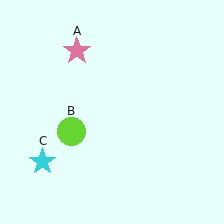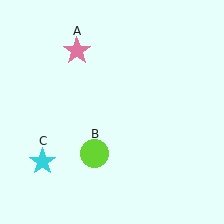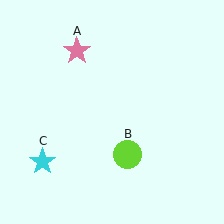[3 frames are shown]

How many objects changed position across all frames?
1 object changed position: lime circle (object B).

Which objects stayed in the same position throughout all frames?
Pink star (object A) and cyan star (object C) remained stationary.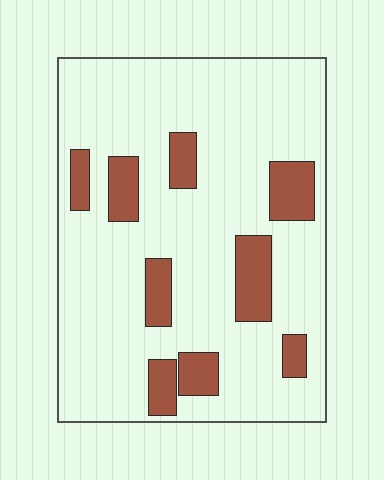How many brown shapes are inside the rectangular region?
9.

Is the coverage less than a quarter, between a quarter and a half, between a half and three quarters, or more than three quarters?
Less than a quarter.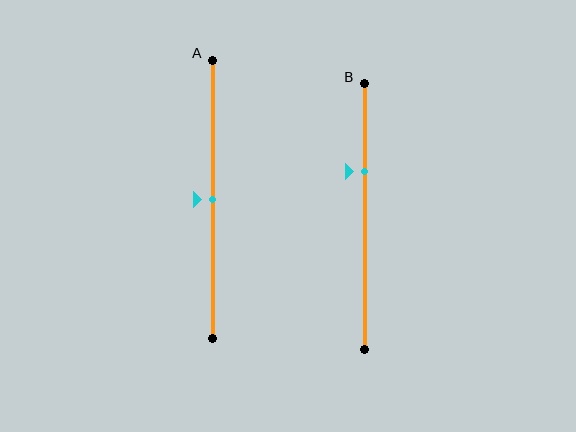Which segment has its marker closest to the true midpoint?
Segment A has its marker closest to the true midpoint.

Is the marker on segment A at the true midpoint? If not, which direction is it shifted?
Yes, the marker on segment A is at the true midpoint.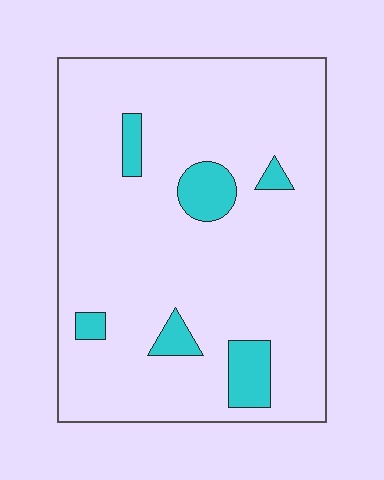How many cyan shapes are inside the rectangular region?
6.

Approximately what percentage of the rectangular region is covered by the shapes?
Approximately 10%.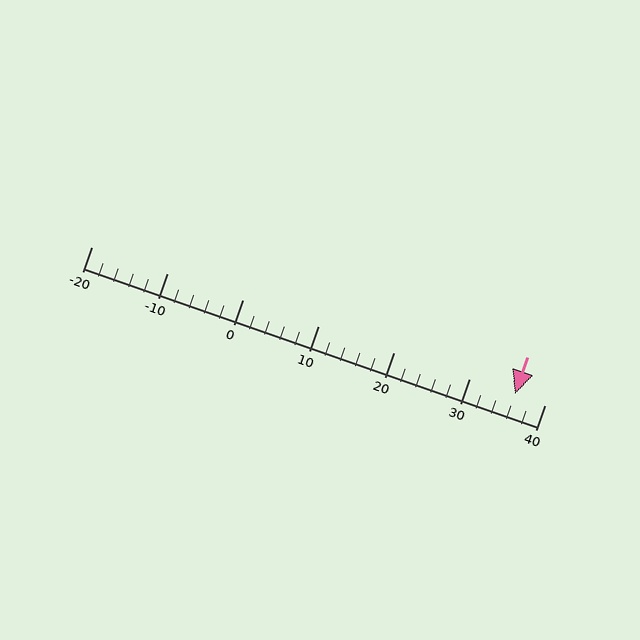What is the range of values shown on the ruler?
The ruler shows values from -20 to 40.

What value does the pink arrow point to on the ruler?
The pink arrow points to approximately 36.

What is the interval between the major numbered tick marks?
The major tick marks are spaced 10 units apart.